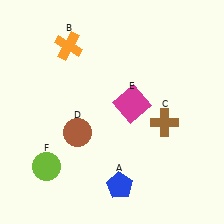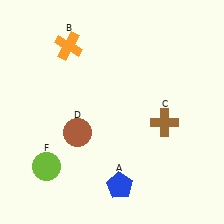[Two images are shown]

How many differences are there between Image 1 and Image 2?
There is 1 difference between the two images.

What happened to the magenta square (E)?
The magenta square (E) was removed in Image 2. It was in the top-right area of Image 1.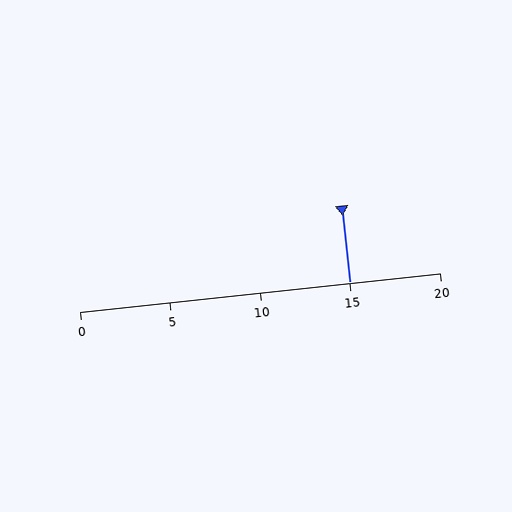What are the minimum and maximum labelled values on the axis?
The axis runs from 0 to 20.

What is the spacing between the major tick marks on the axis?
The major ticks are spaced 5 apart.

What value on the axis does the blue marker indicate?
The marker indicates approximately 15.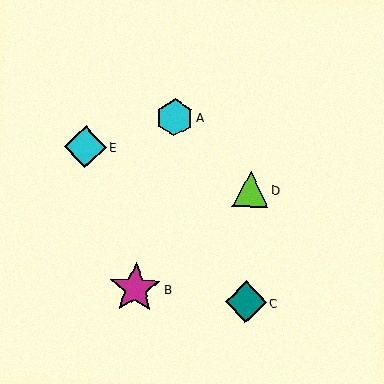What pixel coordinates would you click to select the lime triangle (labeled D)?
Click at (250, 189) to select the lime triangle D.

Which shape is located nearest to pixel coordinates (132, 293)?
The magenta star (labeled B) at (135, 288) is nearest to that location.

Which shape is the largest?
The magenta star (labeled B) is the largest.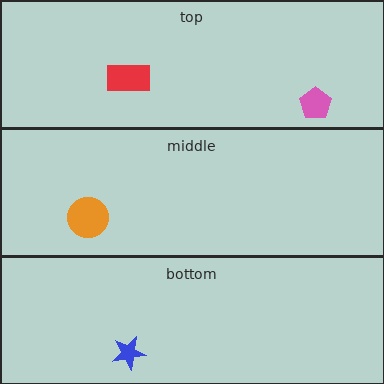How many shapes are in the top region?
2.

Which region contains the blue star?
The bottom region.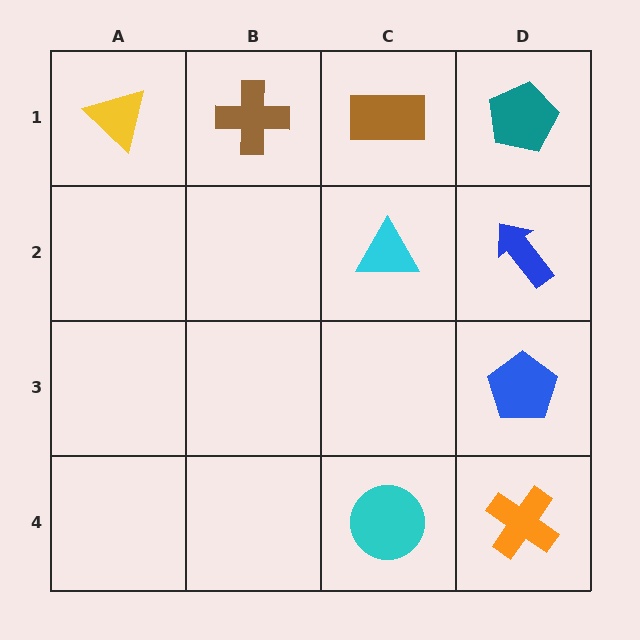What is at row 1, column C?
A brown rectangle.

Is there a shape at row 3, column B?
No, that cell is empty.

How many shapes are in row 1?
4 shapes.